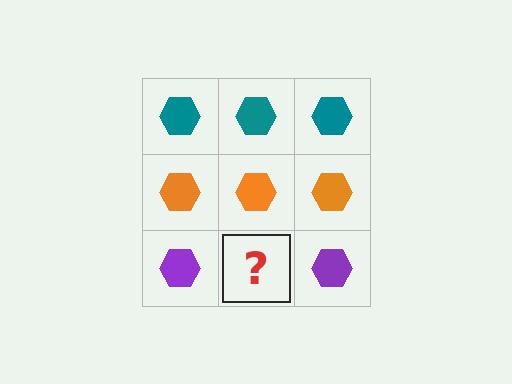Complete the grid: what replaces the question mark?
The question mark should be replaced with a purple hexagon.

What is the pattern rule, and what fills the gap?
The rule is that each row has a consistent color. The gap should be filled with a purple hexagon.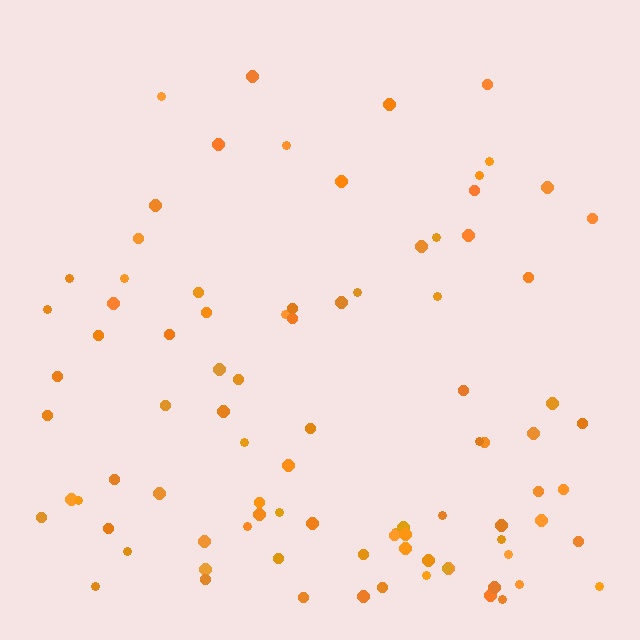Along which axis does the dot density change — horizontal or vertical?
Vertical.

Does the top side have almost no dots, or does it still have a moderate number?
Still a moderate number, just noticeably fewer than the bottom.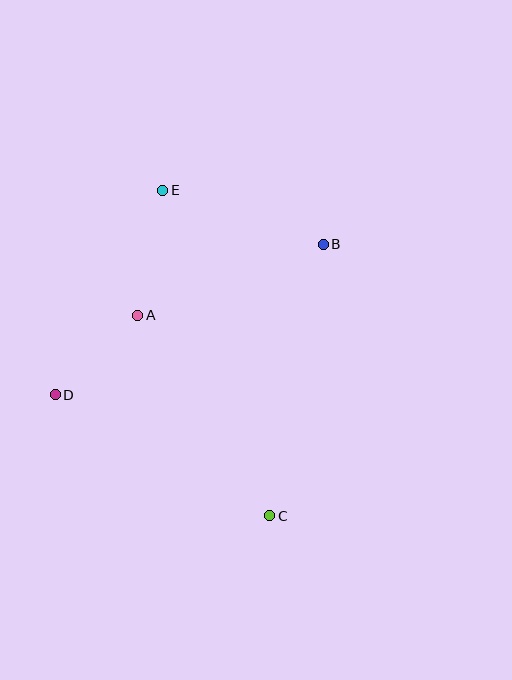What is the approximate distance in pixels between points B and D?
The distance between B and D is approximately 307 pixels.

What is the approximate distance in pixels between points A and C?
The distance between A and C is approximately 240 pixels.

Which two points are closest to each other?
Points A and D are closest to each other.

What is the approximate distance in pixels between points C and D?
The distance between C and D is approximately 246 pixels.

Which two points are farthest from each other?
Points C and E are farthest from each other.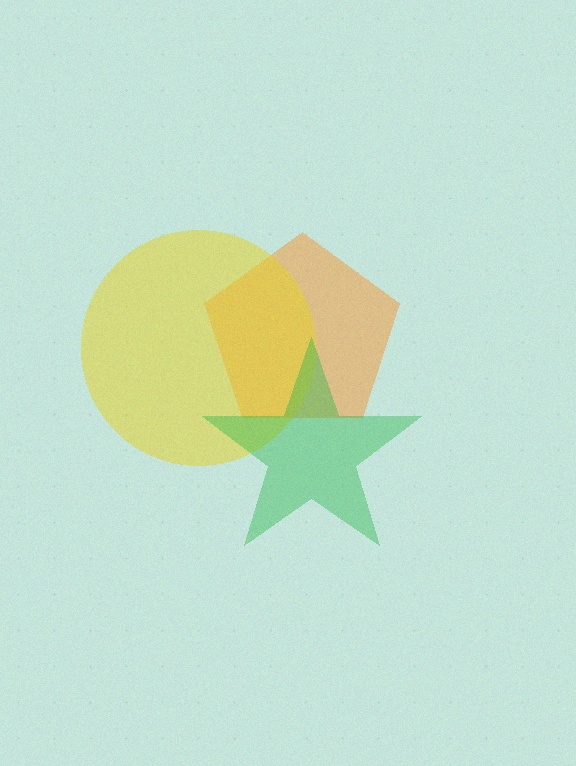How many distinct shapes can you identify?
There are 3 distinct shapes: an orange pentagon, a yellow circle, a green star.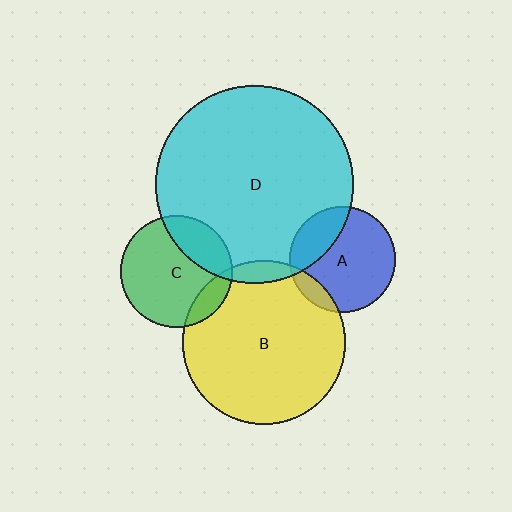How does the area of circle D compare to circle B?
Approximately 1.5 times.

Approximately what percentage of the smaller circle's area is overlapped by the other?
Approximately 5%.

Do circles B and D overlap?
Yes.